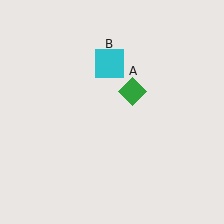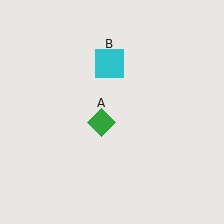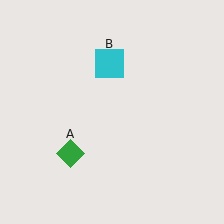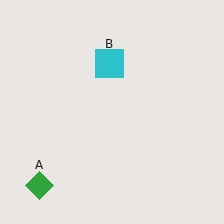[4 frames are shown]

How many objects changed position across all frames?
1 object changed position: green diamond (object A).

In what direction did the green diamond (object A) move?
The green diamond (object A) moved down and to the left.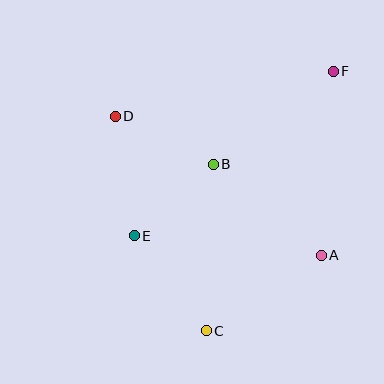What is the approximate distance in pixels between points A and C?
The distance between A and C is approximately 138 pixels.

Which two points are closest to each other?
Points B and E are closest to each other.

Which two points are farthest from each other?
Points C and F are farthest from each other.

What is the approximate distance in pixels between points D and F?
The distance between D and F is approximately 222 pixels.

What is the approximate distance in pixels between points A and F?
The distance between A and F is approximately 184 pixels.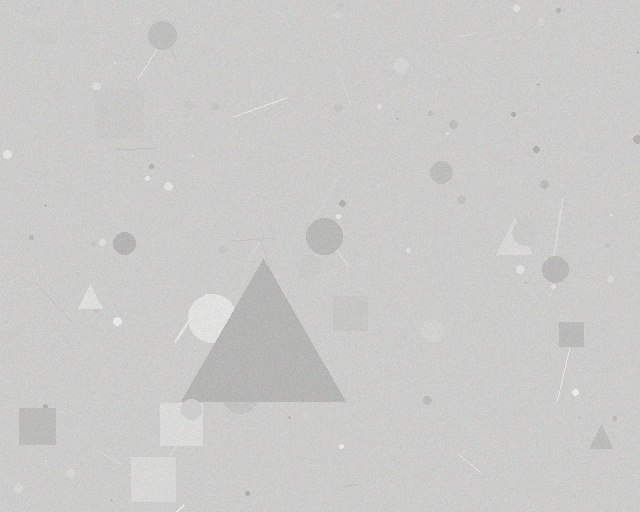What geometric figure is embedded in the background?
A triangle is embedded in the background.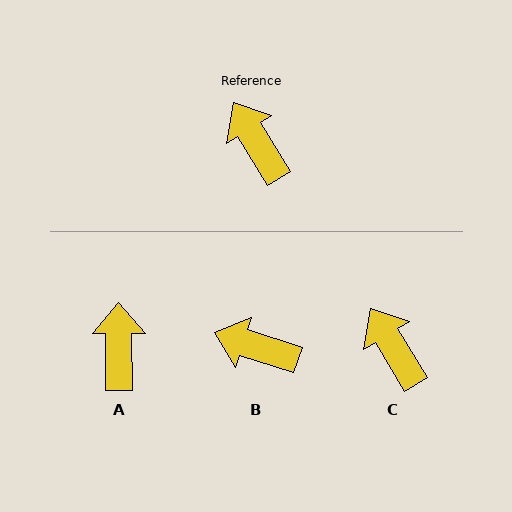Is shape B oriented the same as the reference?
No, it is off by about 41 degrees.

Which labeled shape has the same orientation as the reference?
C.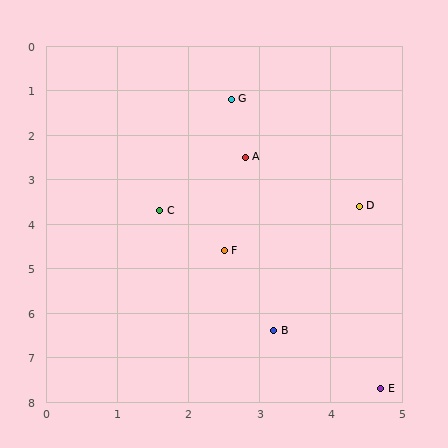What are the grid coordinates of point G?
Point G is at approximately (2.6, 1.2).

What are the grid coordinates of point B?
Point B is at approximately (3.2, 6.4).